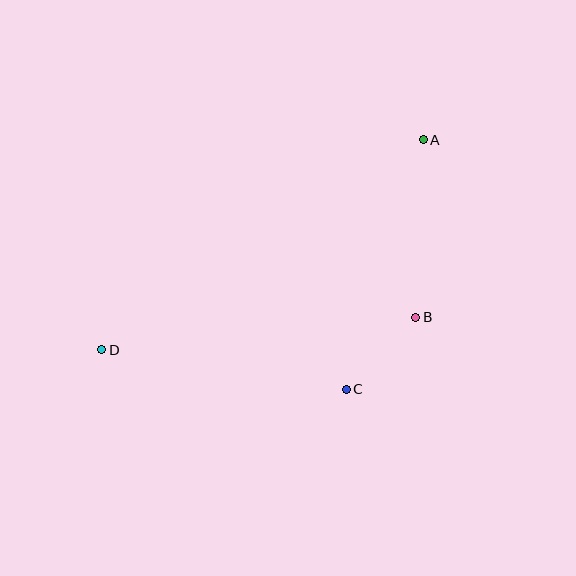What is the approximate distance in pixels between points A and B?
The distance between A and B is approximately 177 pixels.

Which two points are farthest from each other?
Points A and D are farthest from each other.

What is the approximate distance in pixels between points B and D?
The distance between B and D is approximately 316 pixels.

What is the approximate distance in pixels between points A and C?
The distance between A and C is approximately 261 pixels.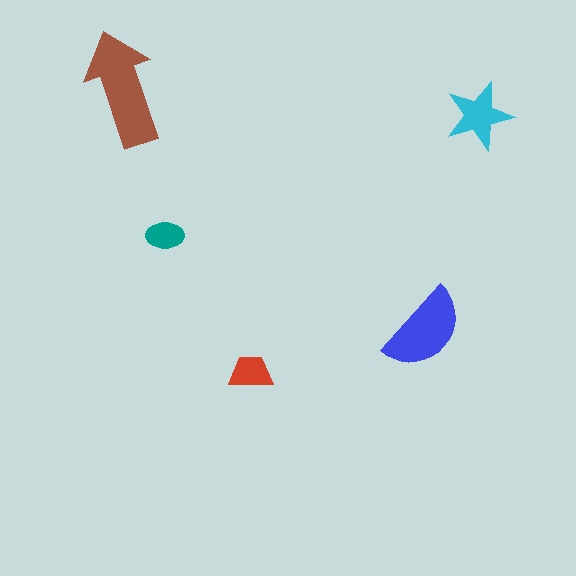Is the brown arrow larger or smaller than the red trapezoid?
Larger.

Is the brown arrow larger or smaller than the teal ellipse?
Larger.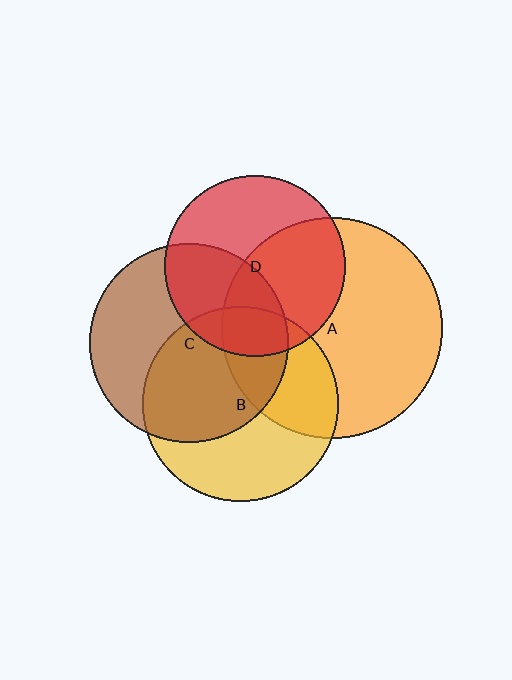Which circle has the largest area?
Circle A (orange).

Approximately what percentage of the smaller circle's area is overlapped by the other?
Approximately 50%.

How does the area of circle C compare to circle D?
Approximately 1.2 times.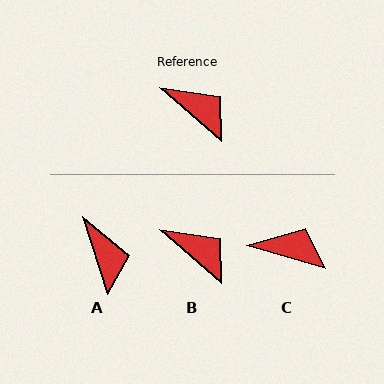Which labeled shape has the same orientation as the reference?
B.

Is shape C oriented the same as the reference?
No, it is off by about 24 degrees.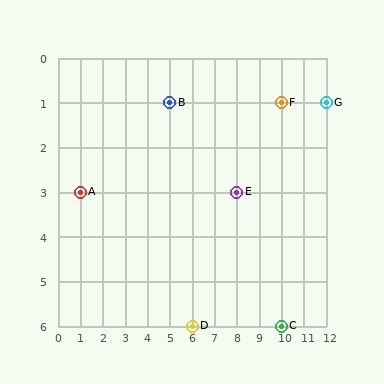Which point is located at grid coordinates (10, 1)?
Point F is at (10, 1).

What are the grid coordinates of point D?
Point D is at grid coordinates (6, 6).